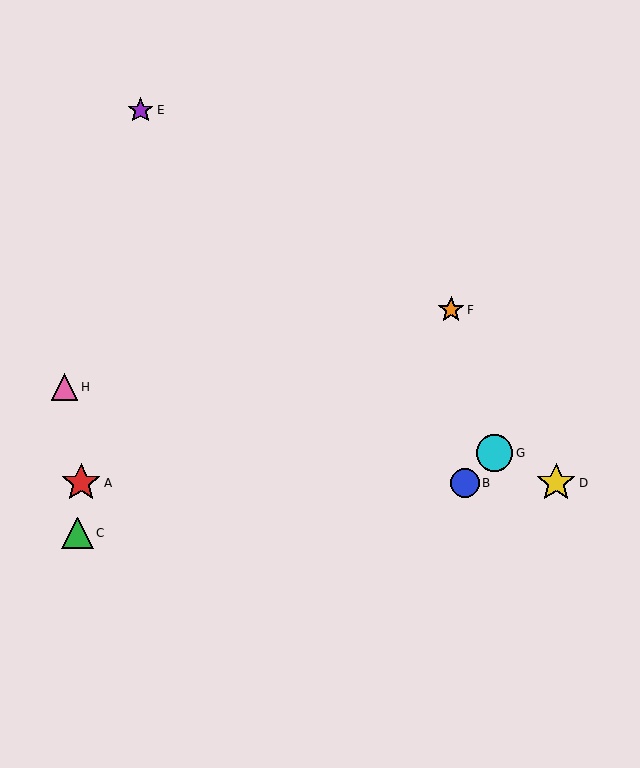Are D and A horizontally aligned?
Yes, both are at y≈483.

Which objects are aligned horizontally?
Objects A, B, D are aligned horizontally.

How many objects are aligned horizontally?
3 objects (A, B, D) are aligned horizontally.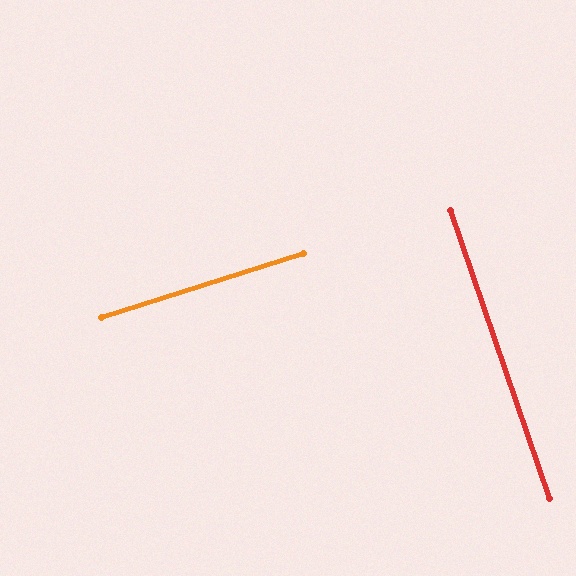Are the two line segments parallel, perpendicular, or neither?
Perpendicular — they meet at approximately 89°.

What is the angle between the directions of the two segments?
Approximately 89 degrees.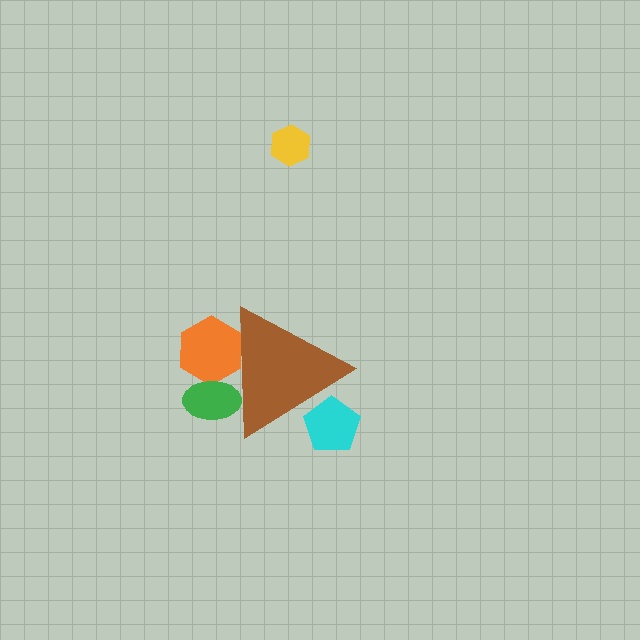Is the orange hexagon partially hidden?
Yes, the orange hexagon is partially hidden behind the brown triangle.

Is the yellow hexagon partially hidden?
No, the yellow hexagon is fully visible.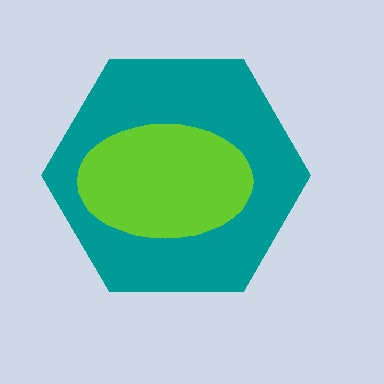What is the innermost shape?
The lime ellipse.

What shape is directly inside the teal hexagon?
The lime ellipse.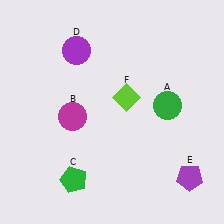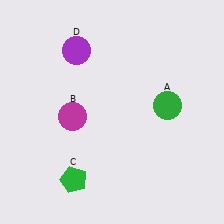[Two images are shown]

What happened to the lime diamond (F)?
The lime diamond (F) was removed in Image 2. It was in the top-right area of Image 1.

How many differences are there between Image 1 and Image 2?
There are 2 differences between the two images.